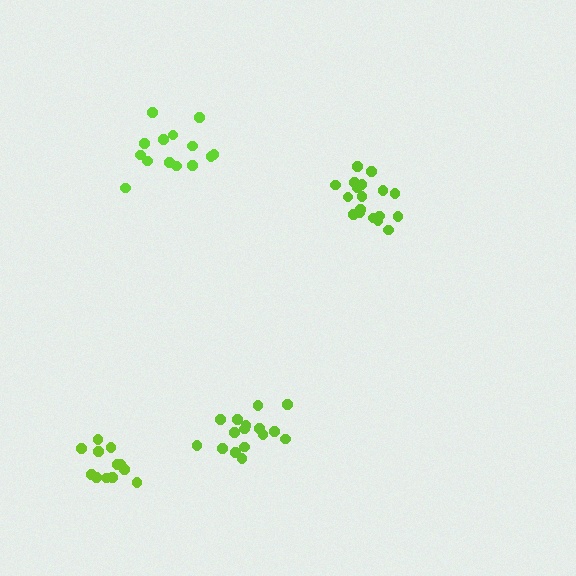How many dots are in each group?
Group 1: 16 dots, Group 2: 18 dots, Group 3: 12 dots, Group 4: 14 dots (60 total).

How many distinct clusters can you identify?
There are 4 distinct clusters.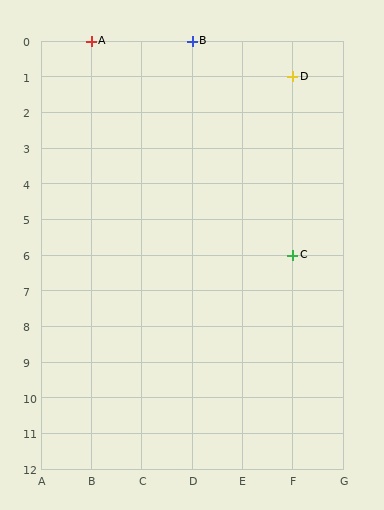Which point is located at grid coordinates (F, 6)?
Point C is at (F, 6).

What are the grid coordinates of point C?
Point C is at grid coordinates (F, 6).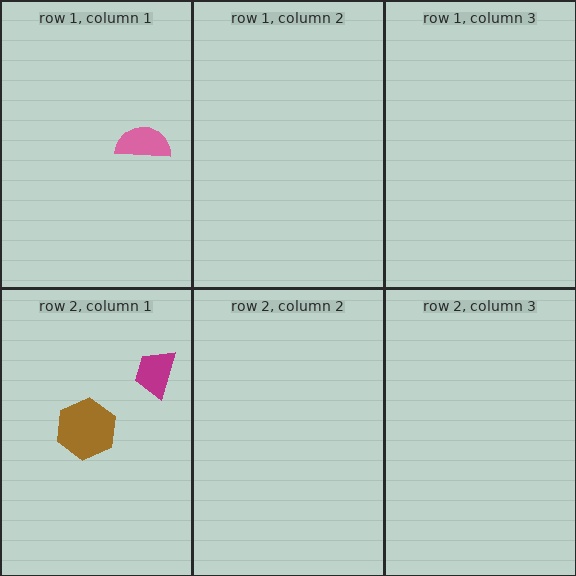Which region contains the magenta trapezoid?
The row 2, column 1 region.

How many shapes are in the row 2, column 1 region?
2.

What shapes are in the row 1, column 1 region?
The pink semicircle.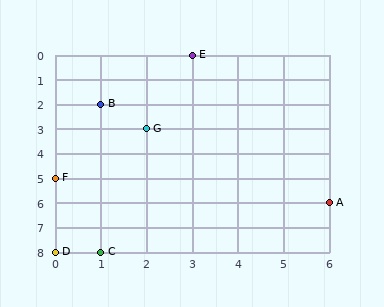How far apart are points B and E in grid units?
Points B and E are 2 columns and 2 rows apart (about 2.8 grid units diagonally).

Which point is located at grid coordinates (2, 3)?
Point G is at (2, 3).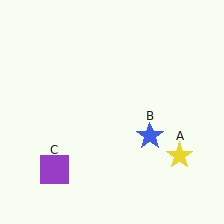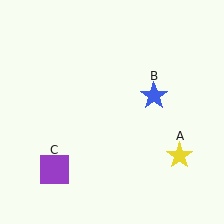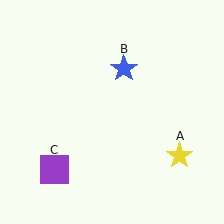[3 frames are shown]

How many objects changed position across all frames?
1 object changed position: blue star (object B).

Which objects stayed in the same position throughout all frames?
Yellow star (object A) and purple square (object C) remained stationary.